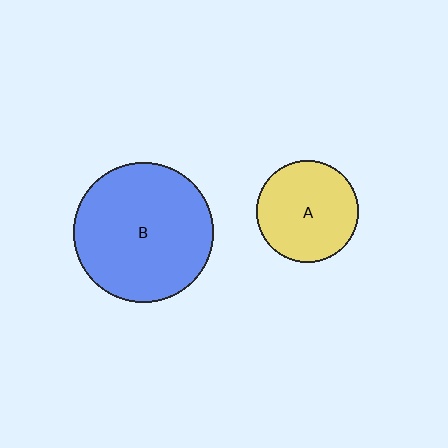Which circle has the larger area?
Circle B (blue).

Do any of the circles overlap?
No, none of the circles overlap.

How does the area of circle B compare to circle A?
Approximately 1.9 times.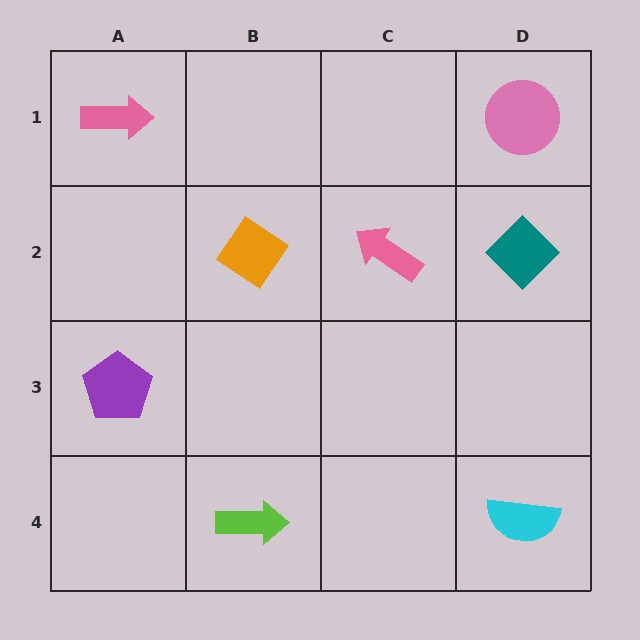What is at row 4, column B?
A lime arrow.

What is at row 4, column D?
A cyan semicircle.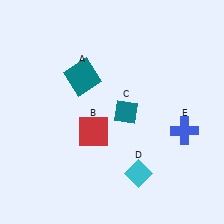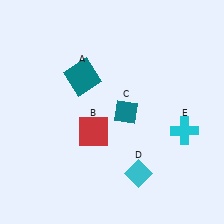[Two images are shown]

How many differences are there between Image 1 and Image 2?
There is 1 difference between the two images.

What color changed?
The cross (E) changed from blue in Image 1 to cyan in Image 2.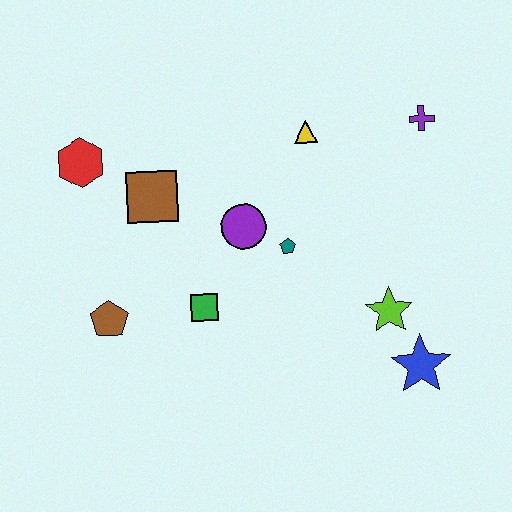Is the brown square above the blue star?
Yes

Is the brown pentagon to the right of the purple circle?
No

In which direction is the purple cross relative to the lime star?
The purple cross is above the lime star.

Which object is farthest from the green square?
The purple cross is farthest from the green square.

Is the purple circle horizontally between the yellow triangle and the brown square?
Yes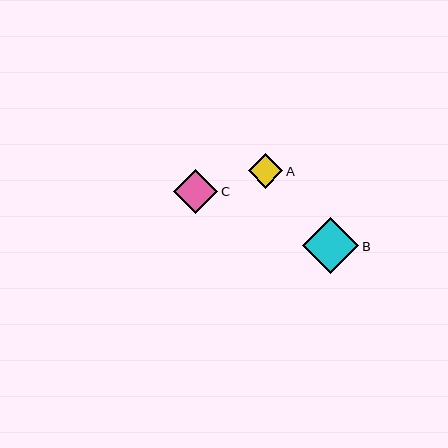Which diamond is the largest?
Diamond B is the largest with a size of approximately 56 pixels.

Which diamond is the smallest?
Diamond A is the smallest with a size of approximately 34 pixels.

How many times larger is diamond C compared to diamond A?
Diamond C is approximately 1.3 times the size of diamond A.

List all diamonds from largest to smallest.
From largest to smallest: B, C, A.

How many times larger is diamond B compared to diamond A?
Diamond B is approximately 1.6 times the size of diamond A.